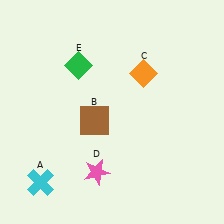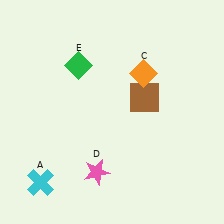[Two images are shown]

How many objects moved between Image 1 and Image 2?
1 object moved between the two images.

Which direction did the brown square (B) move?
The brown square (B) moved right.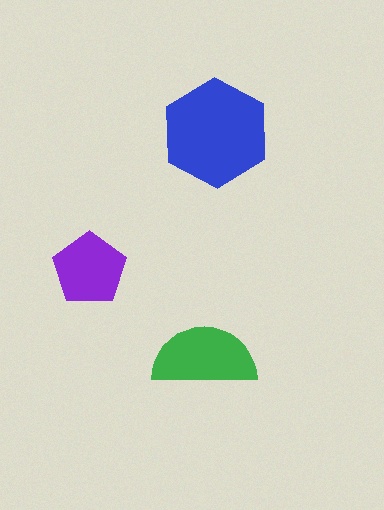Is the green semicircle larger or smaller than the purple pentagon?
Larger.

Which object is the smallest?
The purple pentagon.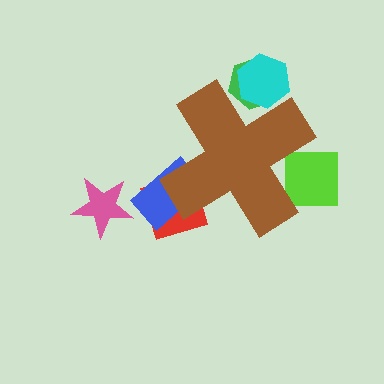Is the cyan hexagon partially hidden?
Yes, the cyan hexagon is partially hidden behind the brown cross.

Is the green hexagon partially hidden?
Yes, the green hexagon is partially hidden behind the brown cross.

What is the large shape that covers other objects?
A brown cross.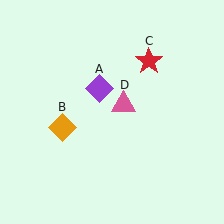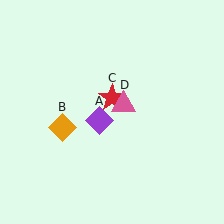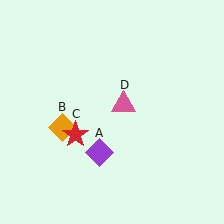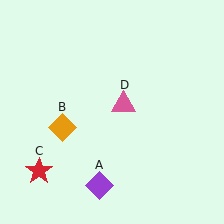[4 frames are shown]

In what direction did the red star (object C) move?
The red star (object C) moved down and to the left.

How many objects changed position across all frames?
2 objects changed position: purple diamond (object A), red star (object C).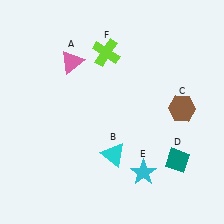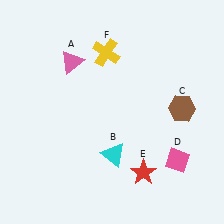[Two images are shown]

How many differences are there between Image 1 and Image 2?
There are 3 differences between the two images.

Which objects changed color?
D changed from teal to pink. E changed from cyan to red. F changed from lime to yellow.